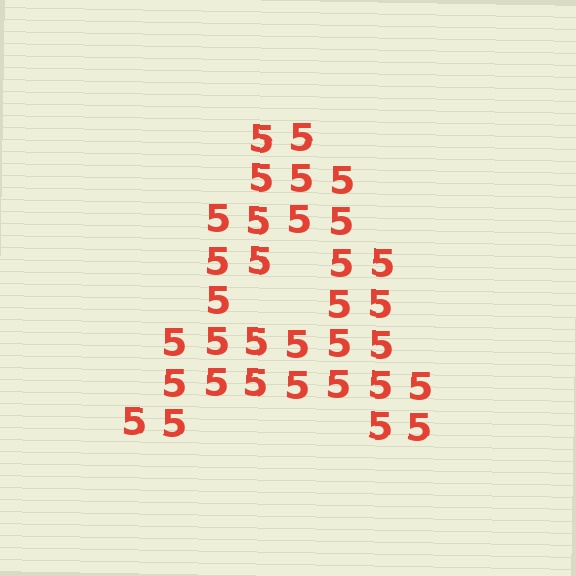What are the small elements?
The small elements are digit 5's.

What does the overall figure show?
The overall figure shows the letter A.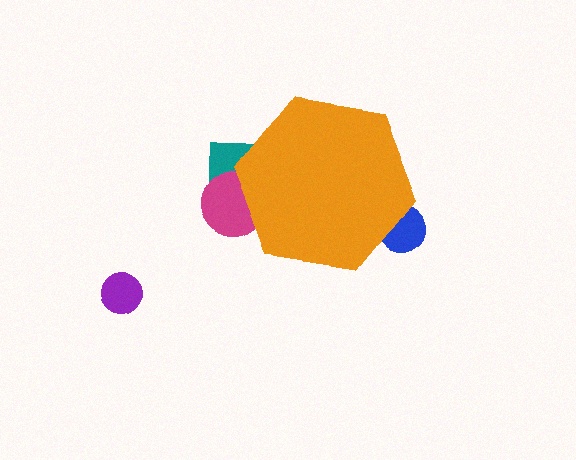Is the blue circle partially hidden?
Yes, the blue circle is partially hidden behind the orange hexagon.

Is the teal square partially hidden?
Yes, the teal square is partially hidden behind the orange hexagon.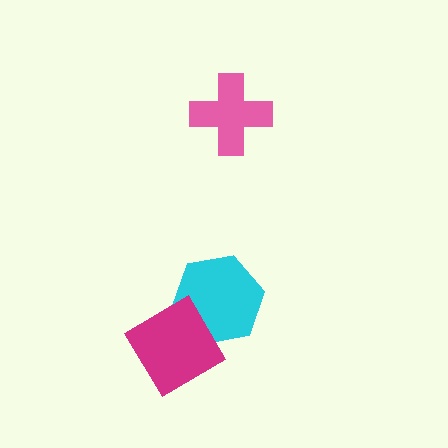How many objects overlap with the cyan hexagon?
1 object overlaps with the cyan hexagon.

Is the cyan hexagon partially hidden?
Yes, it is partially covered by another shape.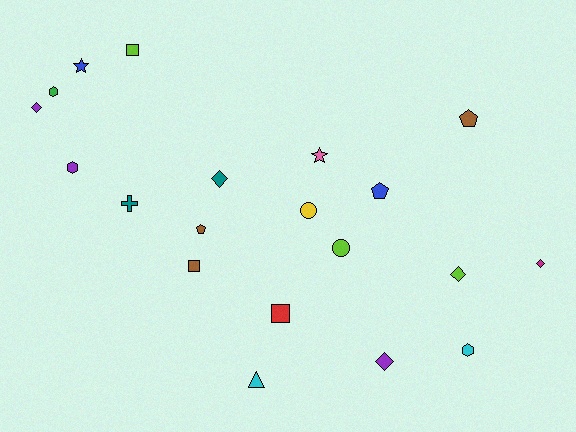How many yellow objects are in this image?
There is 1 yellow object.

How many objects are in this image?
There are 20 objects.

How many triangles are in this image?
There is 1 triangle.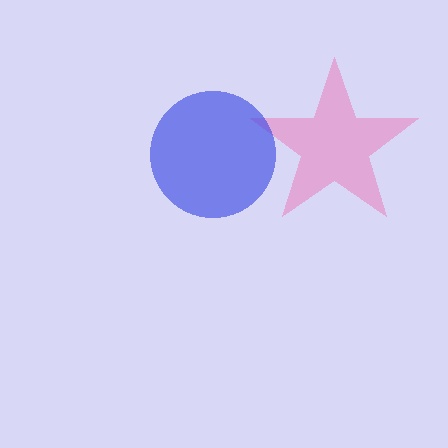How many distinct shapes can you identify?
There are 2 distinct shapes: a pink star, a blue circle.